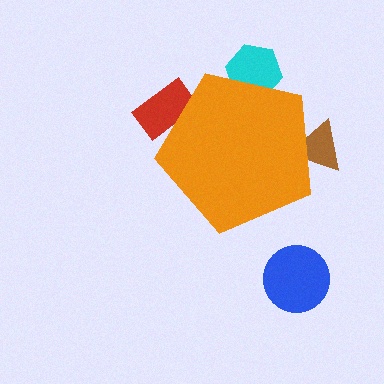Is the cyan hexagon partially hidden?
Yes, the cyan hexagon is partially hidden behind the orange pentagon.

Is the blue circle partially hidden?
No, the blue circle is fully visible.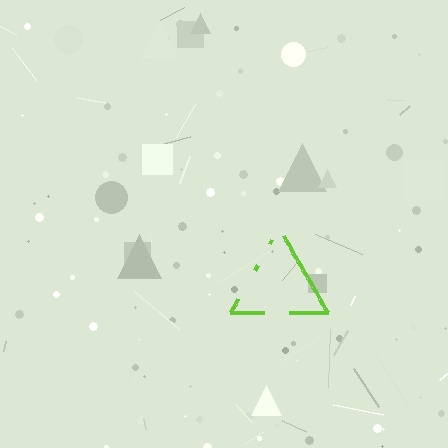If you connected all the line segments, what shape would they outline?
They would outline a triangle.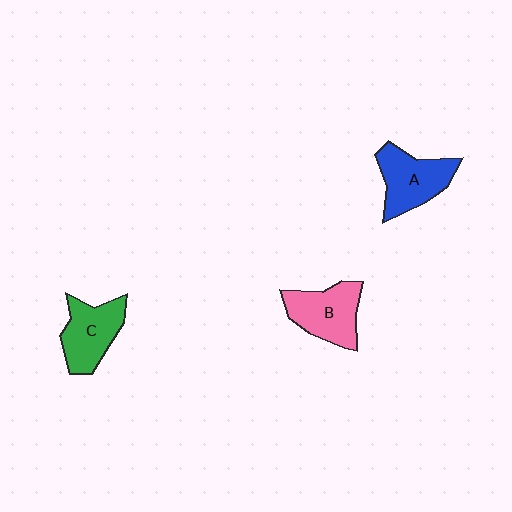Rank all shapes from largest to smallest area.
From largest to smallest: A (blue), B (pink), C (green).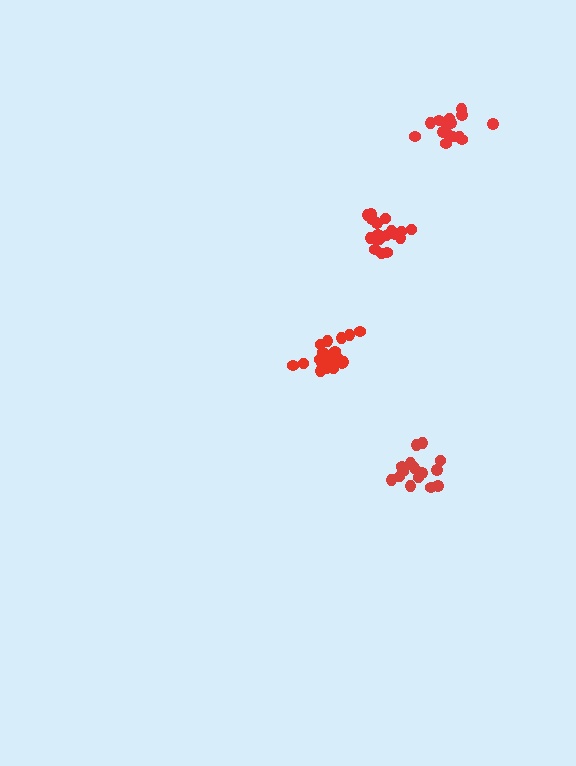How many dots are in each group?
Group 1: 16 dots, Group 2: 20 dots, Group 3: 16 dots, Group 4: 20 dots (72 total).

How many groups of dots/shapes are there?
There are 4 groups.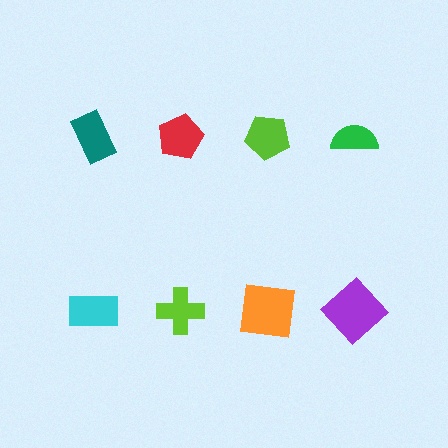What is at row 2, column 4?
A purple diamond.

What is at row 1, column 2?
A red pentagon.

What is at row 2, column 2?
A lime cross.